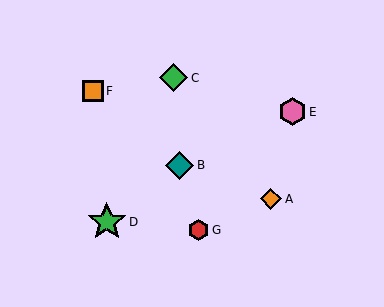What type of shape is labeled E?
Shape E is a pink hexagon.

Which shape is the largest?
The green star (labeled D) is the largest.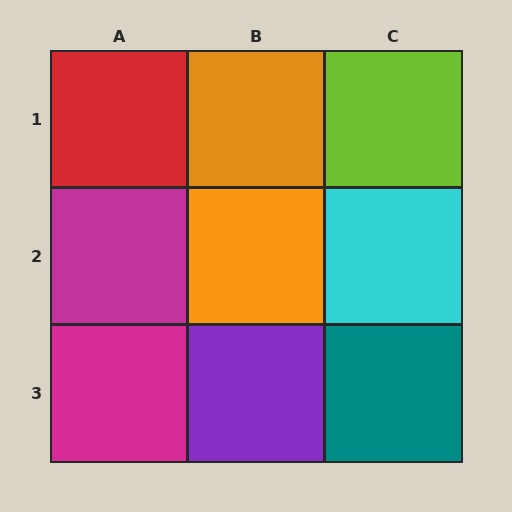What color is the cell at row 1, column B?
Orange.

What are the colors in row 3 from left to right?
Magenta, purple, teal.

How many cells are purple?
1 cell is purple.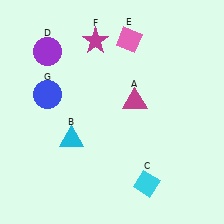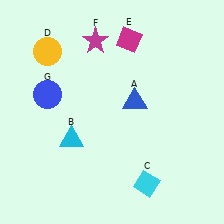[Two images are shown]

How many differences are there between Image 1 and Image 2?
There are 3 differences between the two images.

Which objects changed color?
A changed from magenta to blue. D changed from purple to yellow. E changed from pink to magenta.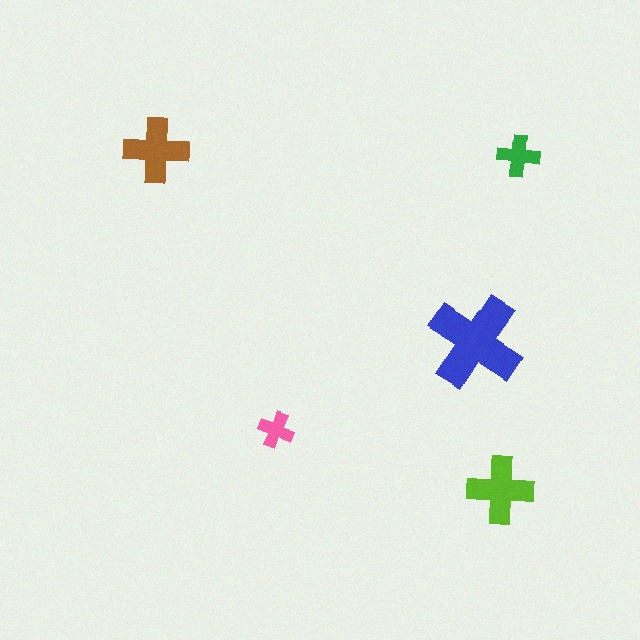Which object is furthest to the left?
The brown cross is leftmost.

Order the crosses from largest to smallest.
the blue one, the lime one, the brown one, the green one, the pink one.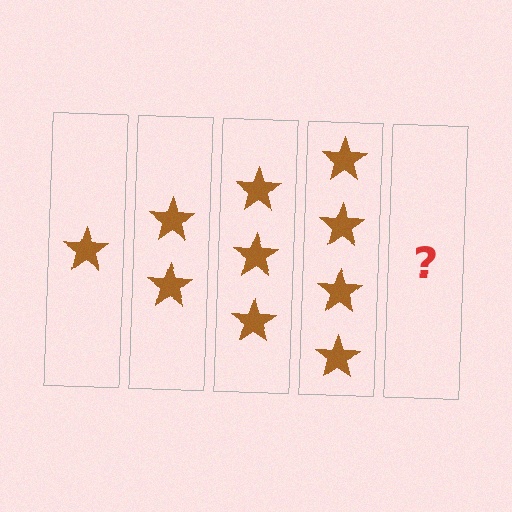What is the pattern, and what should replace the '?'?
The pattern is that each step adds one more star. The '?' should be 5 stars.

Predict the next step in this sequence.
The next step is 5 stars.